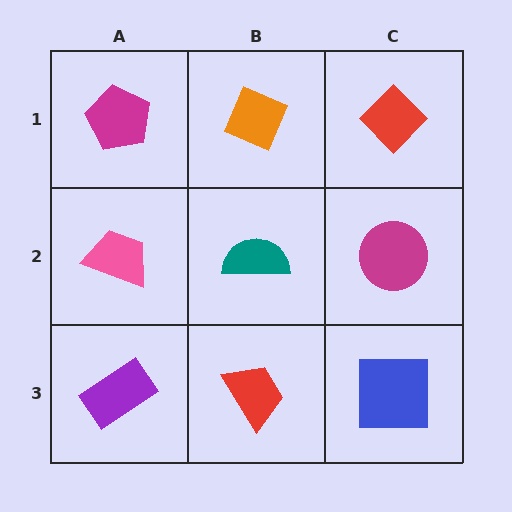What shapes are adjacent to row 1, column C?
A magenta circle (row 2, column C), an orange diamond (row 1, column B).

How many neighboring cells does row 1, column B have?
3.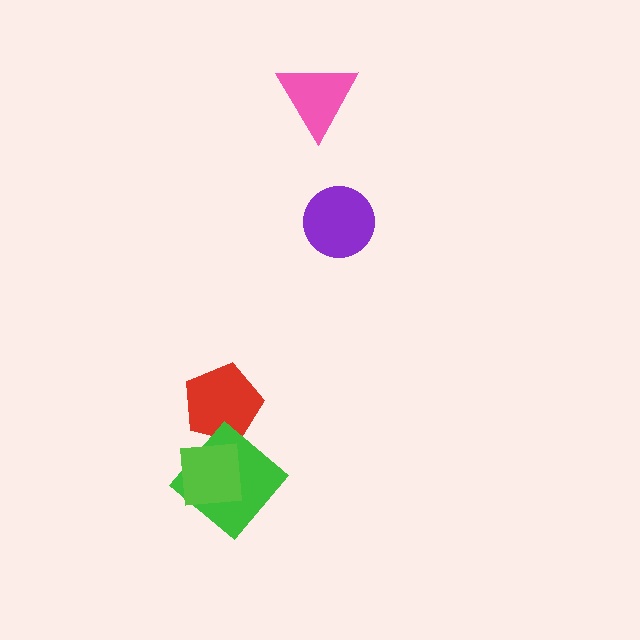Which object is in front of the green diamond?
The lime square is in front of the green diamond.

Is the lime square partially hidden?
No, no other shape covers it.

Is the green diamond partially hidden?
Yes, it is partially covered by another shape.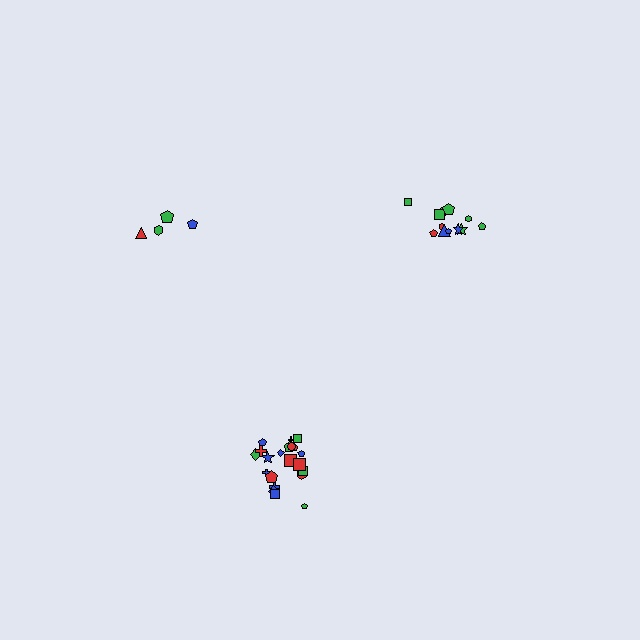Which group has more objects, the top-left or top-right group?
The top-right group.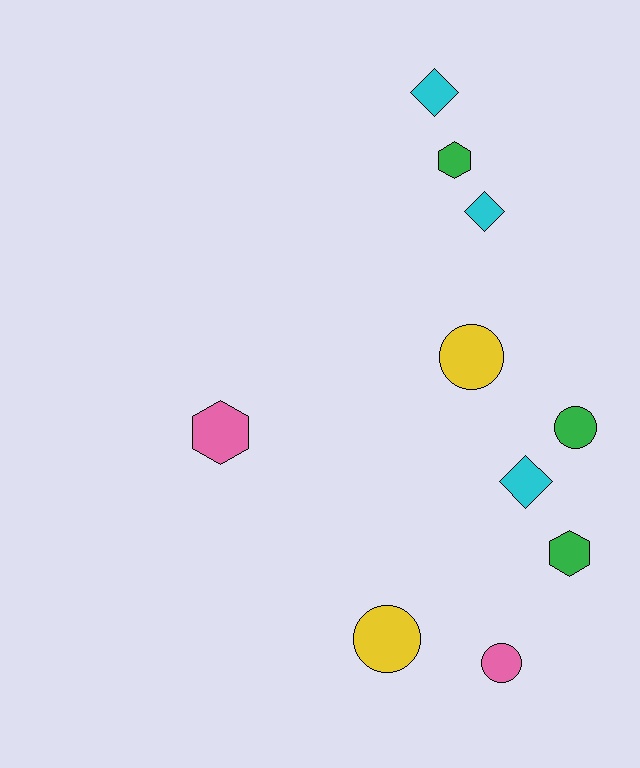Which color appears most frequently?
Cyan, with 3 objects.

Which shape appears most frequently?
Circle, with 4 objects.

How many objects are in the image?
There are 10 objects.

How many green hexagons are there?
There are 2 green hexagons.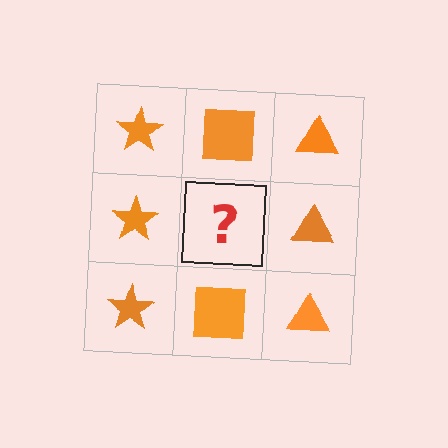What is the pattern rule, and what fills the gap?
The rule is that each column has a consistent shape. The gap should be filled with an orange square.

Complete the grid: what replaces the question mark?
The question mark should be replaced with an orange square.